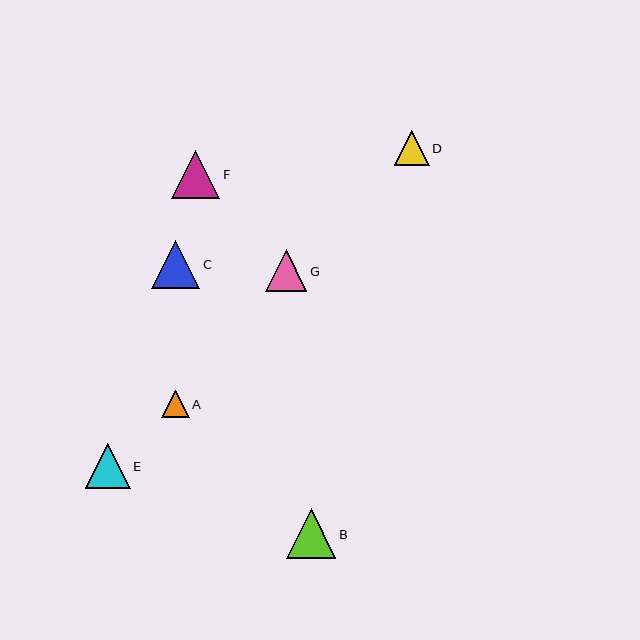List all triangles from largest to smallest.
From largest to smallest: B, F, C, E, G, D, A.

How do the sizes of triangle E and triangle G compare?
Triangle E and triangle G are approximately the same size.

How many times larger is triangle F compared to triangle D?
Triangle F is approximately 1.4 times the size of triangle D.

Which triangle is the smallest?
Triangle A is the smallest with a size of approximately 27 pixels.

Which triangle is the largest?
Triangle B is the largest with a size of approximately 50 pixels.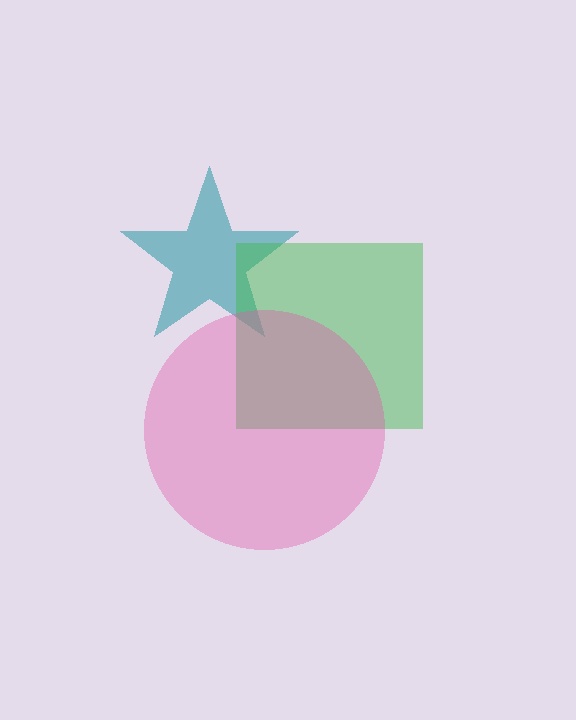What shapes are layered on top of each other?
The layered shapes are: a teal star, a green square, a pink circle.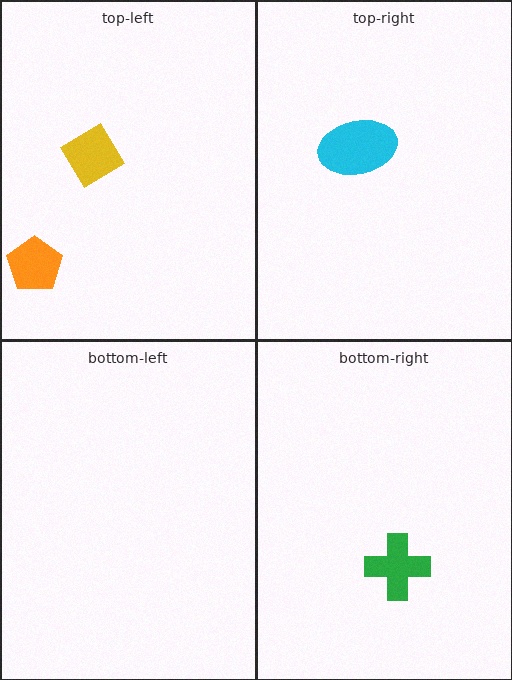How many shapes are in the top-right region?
1.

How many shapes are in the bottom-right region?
1.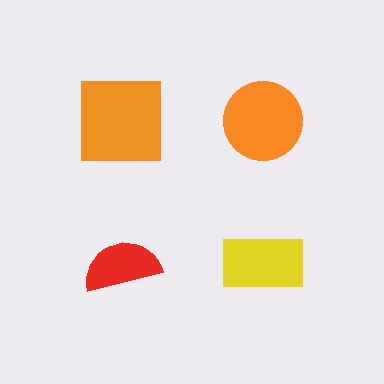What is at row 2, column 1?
A red semicircle.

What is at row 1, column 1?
An orange square.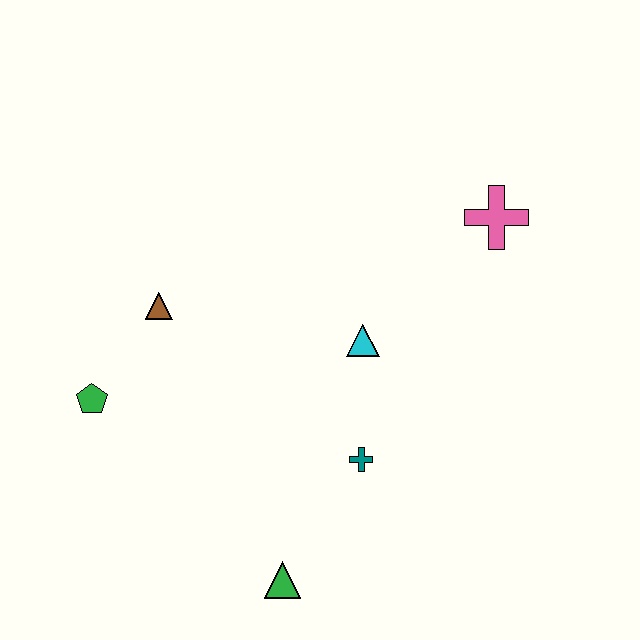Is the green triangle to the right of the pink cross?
No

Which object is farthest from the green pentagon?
The pink cross is farthest from the green pentagon.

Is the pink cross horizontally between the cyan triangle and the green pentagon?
No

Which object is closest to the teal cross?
The cyan triangle is closest to the teal cross.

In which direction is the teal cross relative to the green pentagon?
The teal cross is to the right of the green pentagon.